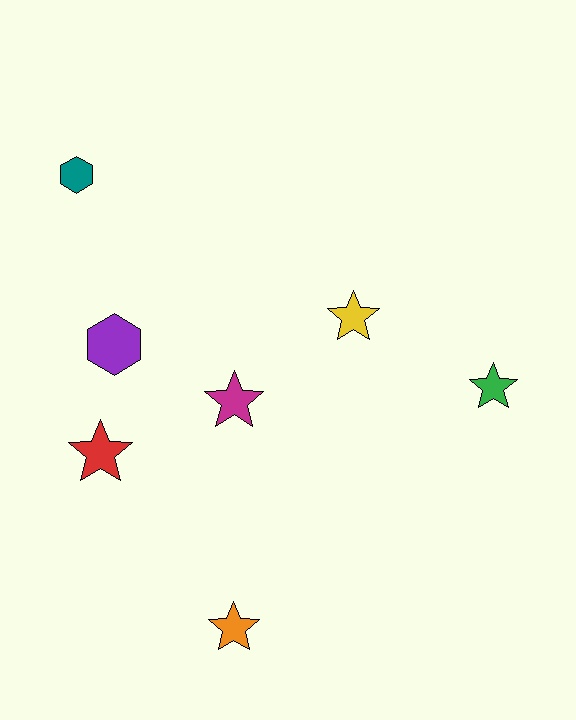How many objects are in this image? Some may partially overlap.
There are 7 objects.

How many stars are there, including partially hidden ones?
There are 5 stars.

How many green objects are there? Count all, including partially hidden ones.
There is 1 green object.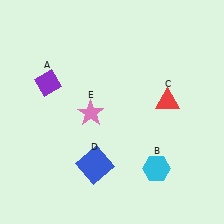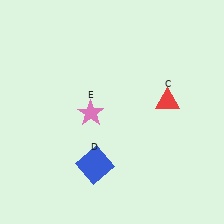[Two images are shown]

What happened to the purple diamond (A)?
The purple diamond (A) was removed in Image 2. It was in the top-left area of Image 1.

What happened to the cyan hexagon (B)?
The cyan hexagon (B) was removed in Image 2. It was in the bottom-right area of Image 1.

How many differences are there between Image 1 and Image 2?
There are 2 differences between the two images.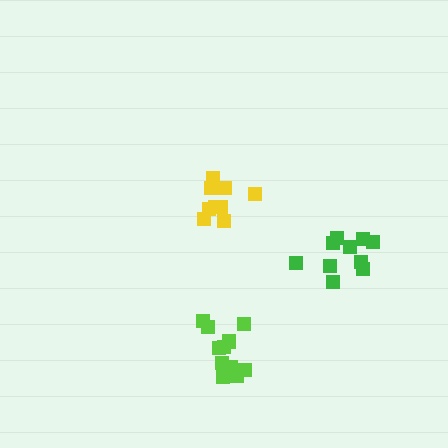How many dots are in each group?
Group 1: 9 dots, Group 2: 12 dots, Group 3: 10 dots (31 total).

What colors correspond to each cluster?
The clusters are colored: yellow, lime, green.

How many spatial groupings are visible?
There are 3 spatial groupings.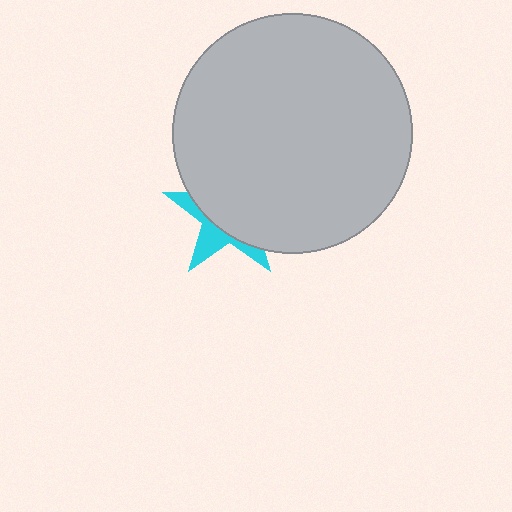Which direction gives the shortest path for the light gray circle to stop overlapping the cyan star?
Moving toward the upper-right gives the shortest separation.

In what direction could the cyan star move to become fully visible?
The cyan star could move toward the lower-left. That would shift it out from behind the light gray circle entirely.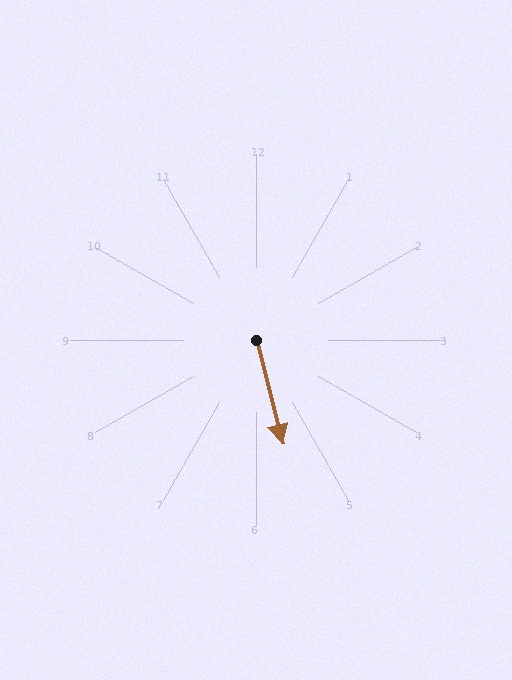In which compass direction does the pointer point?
South.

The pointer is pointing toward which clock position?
Roughly 6 o'clock.